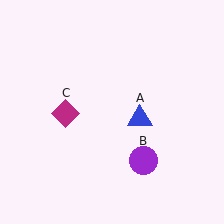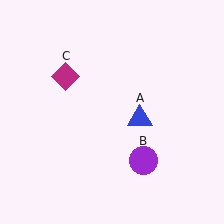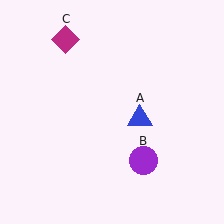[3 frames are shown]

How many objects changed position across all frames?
1 object changed position: magenta diamond (object C).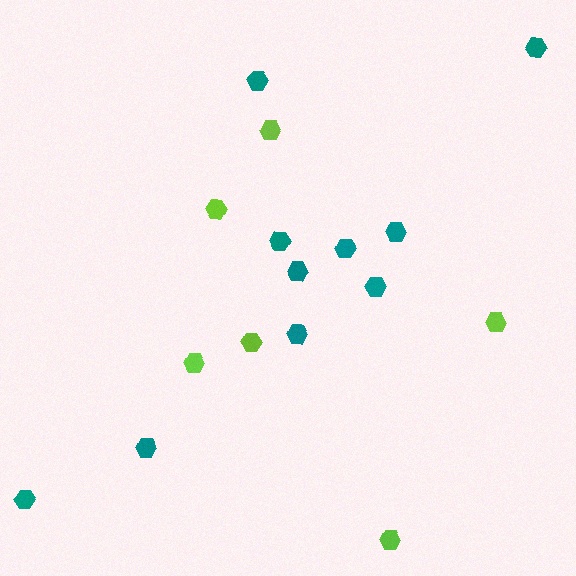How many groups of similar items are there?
There are 2 groups: one group of teal hexagons (10) and one group of lime hexagons (6).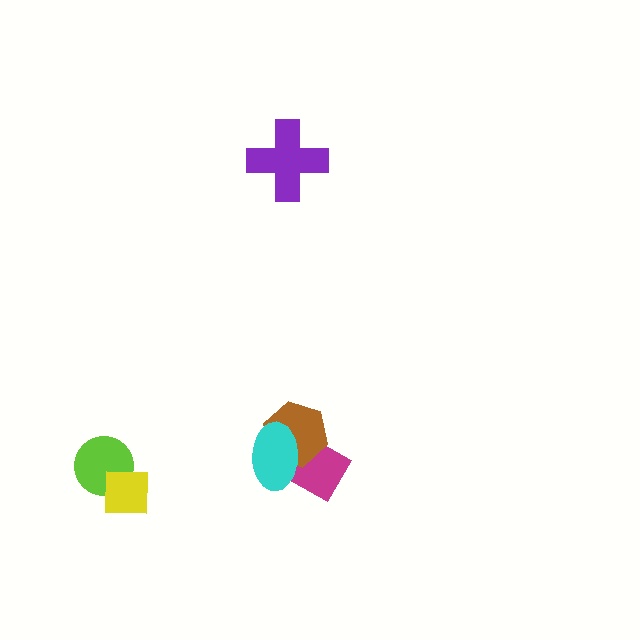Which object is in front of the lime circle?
The yellow square is in front of the lime circle.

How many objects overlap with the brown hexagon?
2 objects overlap with the brown hexagon.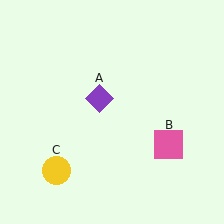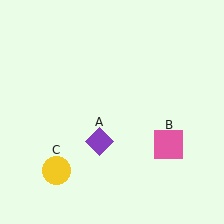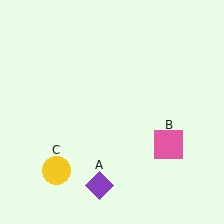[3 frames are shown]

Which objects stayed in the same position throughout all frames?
Pink square (object B) and yellow circle (object C) remained stationary.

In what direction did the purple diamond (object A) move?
The purple diamond (object A) moved down.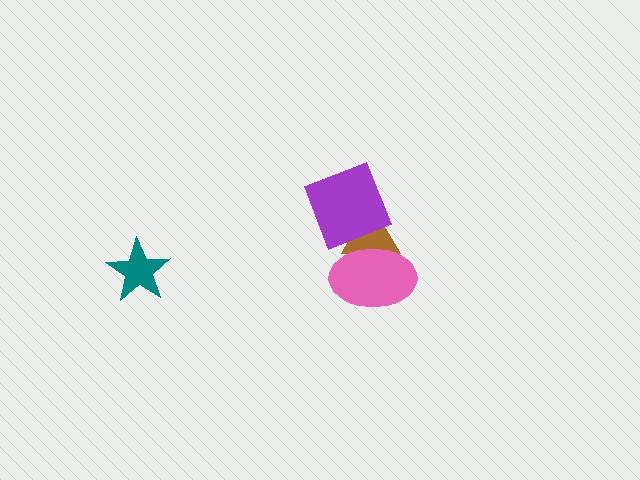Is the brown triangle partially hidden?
Yes, it is partially covered by another shape.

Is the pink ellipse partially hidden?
No, no other shape covers it.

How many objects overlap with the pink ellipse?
1 object overlaps with the pink ellipse.